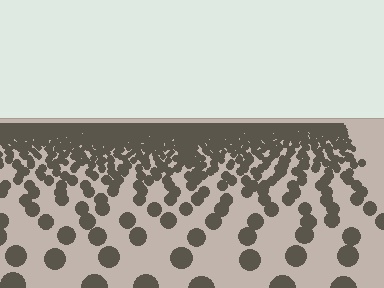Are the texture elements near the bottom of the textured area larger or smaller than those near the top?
Larger. Near the bottom, elements are closer to the viewer and appear at a bigger on-screen size.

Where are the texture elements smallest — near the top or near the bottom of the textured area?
Near the top.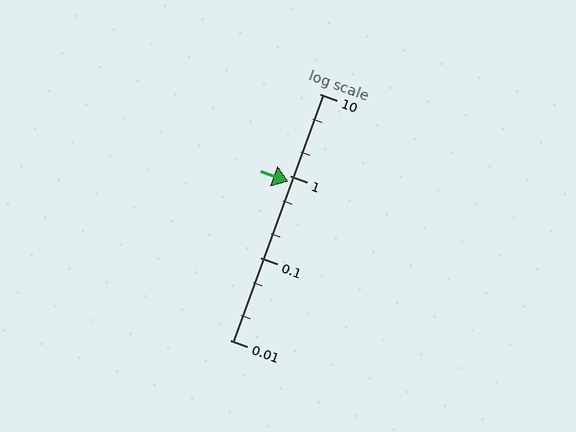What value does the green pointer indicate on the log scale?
The pointer indicates approximately 0.84.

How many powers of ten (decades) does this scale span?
The scale spans 3 decades, from 0.01 to 10.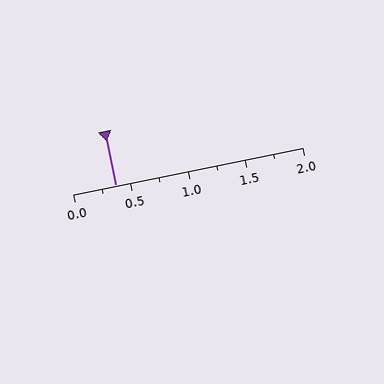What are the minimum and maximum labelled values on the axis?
The axis runs from 0.0 to 2.0.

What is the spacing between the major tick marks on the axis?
The major ticks are spaced 0.5 apart.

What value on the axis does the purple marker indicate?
The marker indicates approximately 0.38.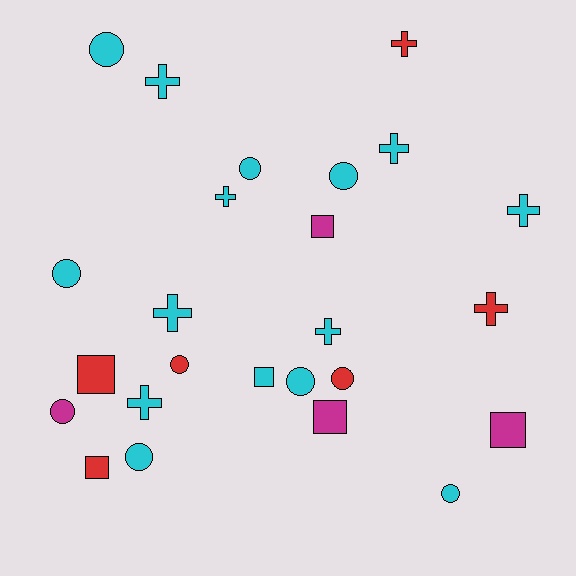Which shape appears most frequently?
Circle, with 10 objects.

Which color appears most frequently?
Cyan, with 15 objects.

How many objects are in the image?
There are 25 objects.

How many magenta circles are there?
There is 1 magenta circle.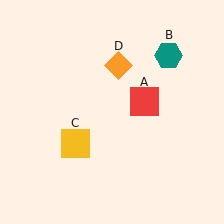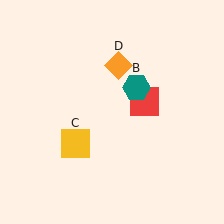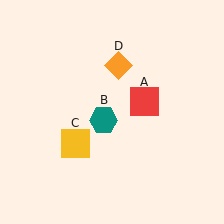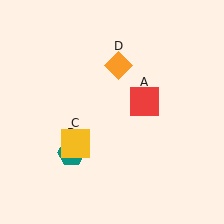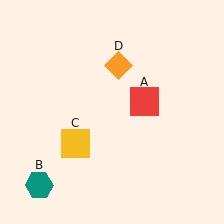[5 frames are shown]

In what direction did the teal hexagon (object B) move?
The teal hexagon (object B) moved down and to the left.